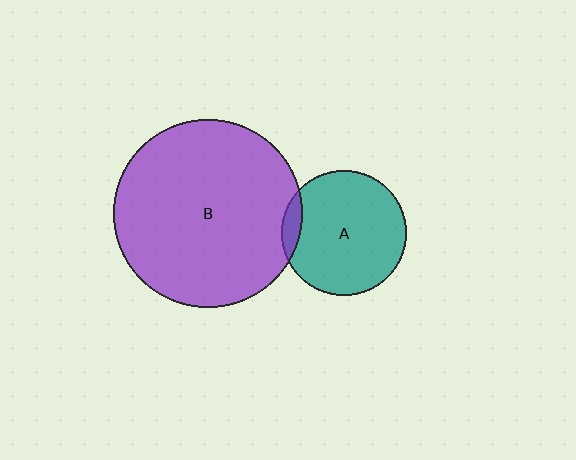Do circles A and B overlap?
Yes.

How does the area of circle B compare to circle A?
Approximately 2.3 times.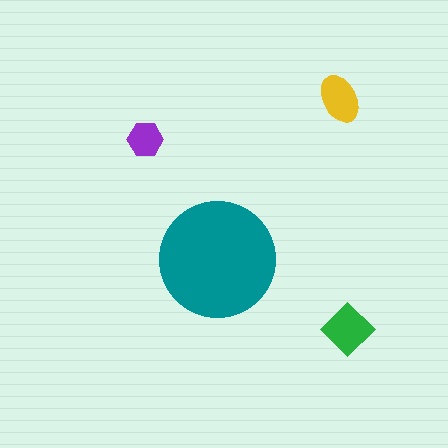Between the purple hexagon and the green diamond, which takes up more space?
The green diamond.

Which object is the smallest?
The purple hexagon.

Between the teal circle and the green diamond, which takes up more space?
The teal circle.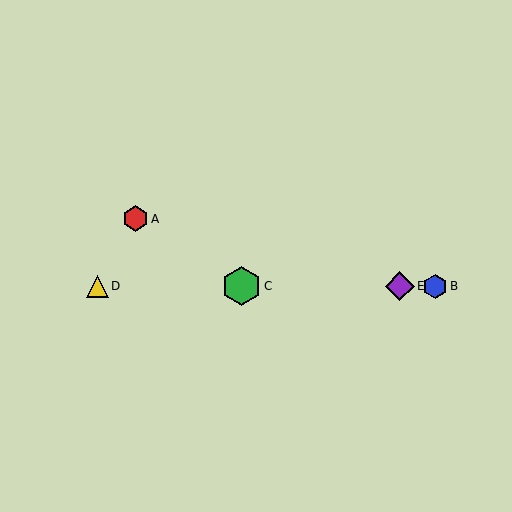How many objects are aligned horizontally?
4 objects (B, C, D, E) are aligned horizontally.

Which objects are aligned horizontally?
Objects B, C, D, E are aligned horizontally.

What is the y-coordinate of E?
Object E is at y≈286.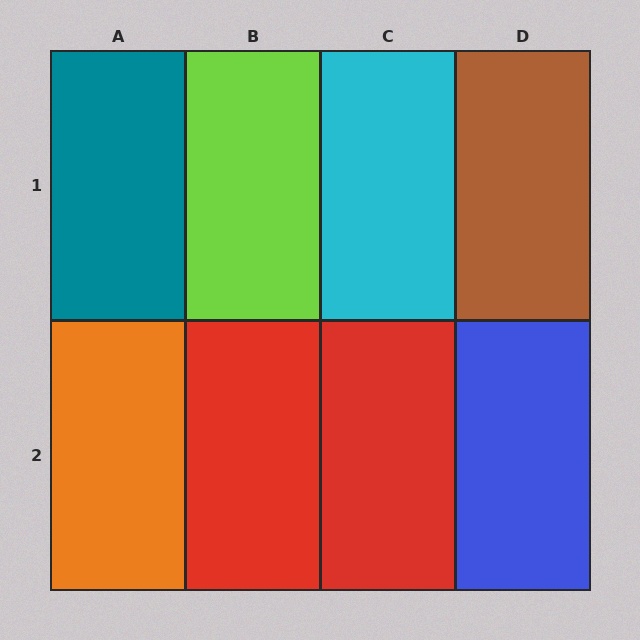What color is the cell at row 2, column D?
Blue.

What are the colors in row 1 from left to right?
Teal, lime, cyan, brown.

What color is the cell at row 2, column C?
Red.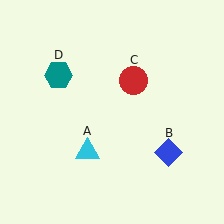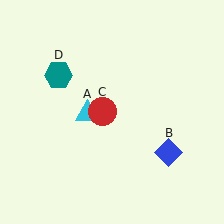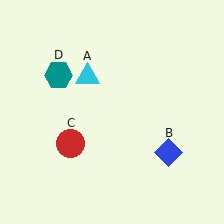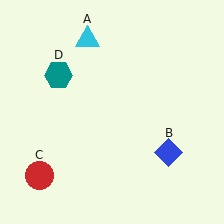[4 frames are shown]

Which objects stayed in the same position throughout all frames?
Blue diamond (object B) and teal hexagon (object D) remained stationary.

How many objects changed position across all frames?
2 objects changed position: cyan triangle (object A), red circle (object C).